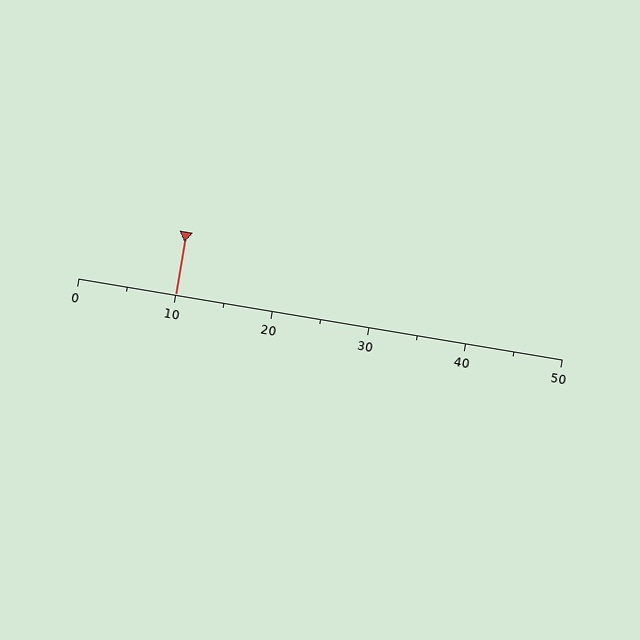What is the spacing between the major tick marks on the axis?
The major ticks are spaced 10 apart.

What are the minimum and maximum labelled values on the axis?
The axis runs from 0 to 50.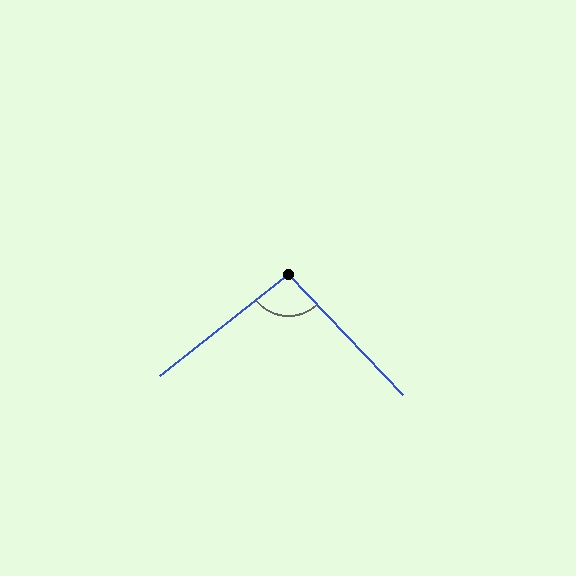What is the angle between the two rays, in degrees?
Approximately 95 degrees.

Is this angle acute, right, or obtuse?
It is approximately a right angle.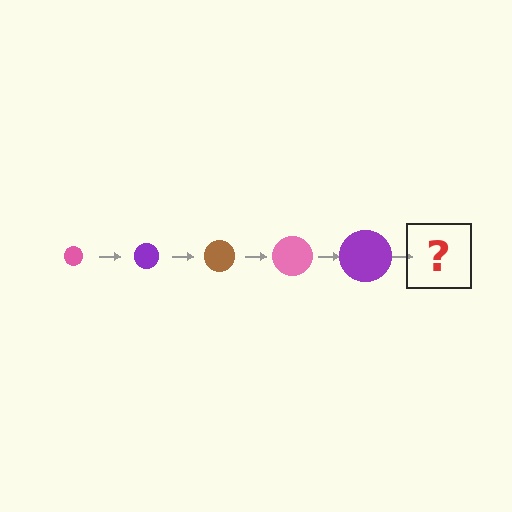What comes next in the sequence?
The next element should be a brown circle, larger than the previous one.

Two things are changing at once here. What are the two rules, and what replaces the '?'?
The two rules are that the circle grows larger each step and the color cycles through pink, purple, and brown. The '?' should be a brown circle, larger than the previous one.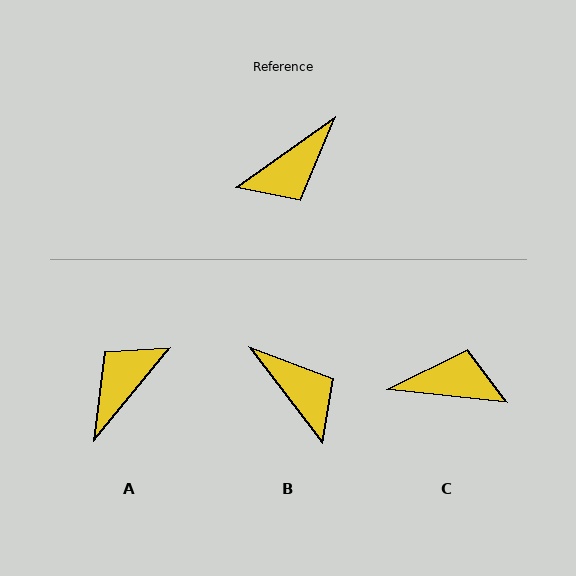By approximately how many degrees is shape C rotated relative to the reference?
Approximately 139 degrees counter-clockwise.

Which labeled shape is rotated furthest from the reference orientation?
A, about 164 degrees away.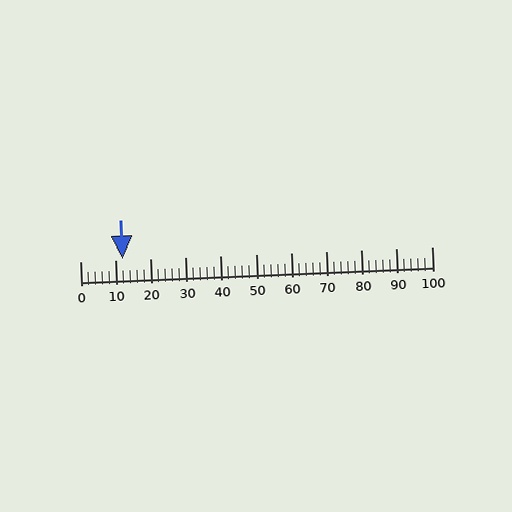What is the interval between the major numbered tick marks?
The major tick marks are spaced 10 units apart.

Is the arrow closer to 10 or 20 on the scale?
The arrow is closer to 10.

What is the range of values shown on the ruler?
The ruler shows values from 0 to 100.